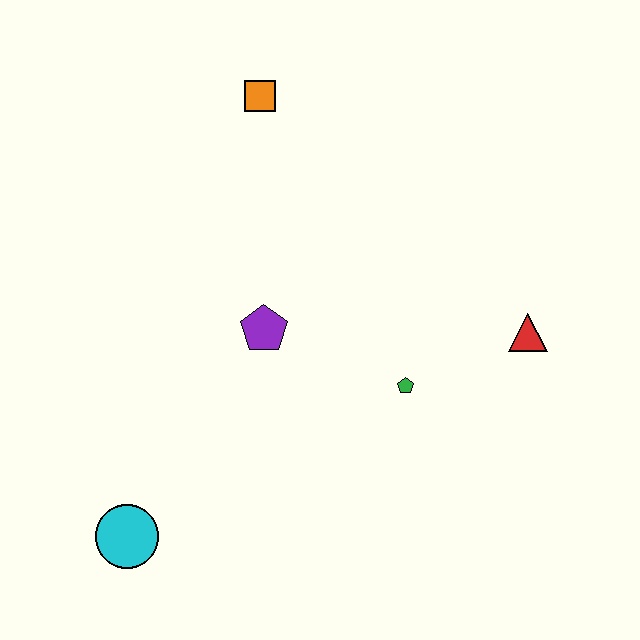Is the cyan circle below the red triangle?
Yes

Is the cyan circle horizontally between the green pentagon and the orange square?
No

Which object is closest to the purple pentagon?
The green pentagon is closest to the purple pentagon.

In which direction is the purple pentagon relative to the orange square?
The purple pentagon is below the orange square.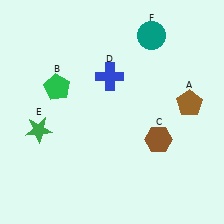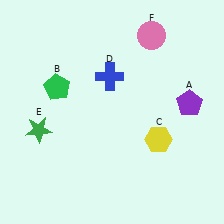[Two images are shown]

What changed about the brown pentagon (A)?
In Image 1, A is brown. In Image 2, it changed to purple.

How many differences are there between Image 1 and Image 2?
There are 3 differences between the two images.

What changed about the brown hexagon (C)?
In Image 1, C is brown. In Image 2, it changed to yellow.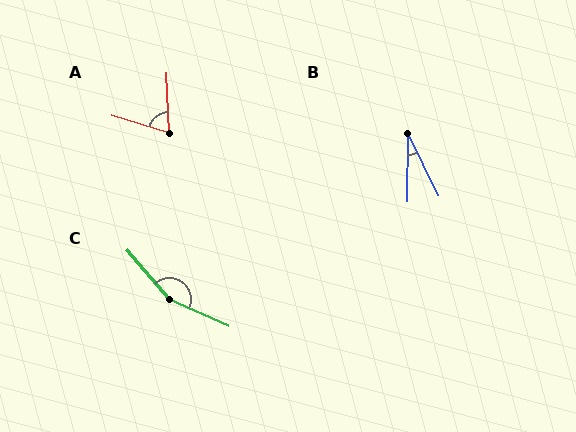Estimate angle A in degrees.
Approximately 70 degrees.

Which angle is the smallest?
B, at approximately 26 degrees.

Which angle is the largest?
C, at approximately 154 degrees.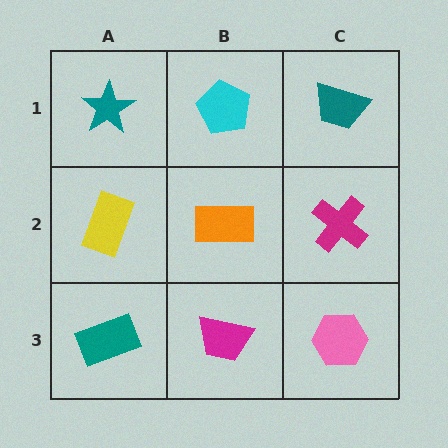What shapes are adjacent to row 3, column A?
A yellow rectangle (row 2, column A), a magenta trapezoid (row 3, column B).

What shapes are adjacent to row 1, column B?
An orange rectangle (row 2, column B), a teal star (row 1, column A), a teal trapezoid (row 1, column C).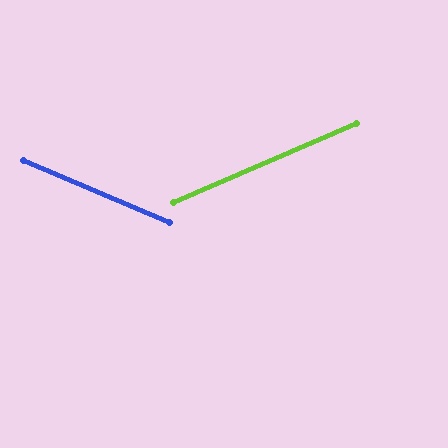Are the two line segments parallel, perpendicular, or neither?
Neither parallel nor perpendicular — they differ by about 46°.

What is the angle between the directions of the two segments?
Approximately 46 degrees.